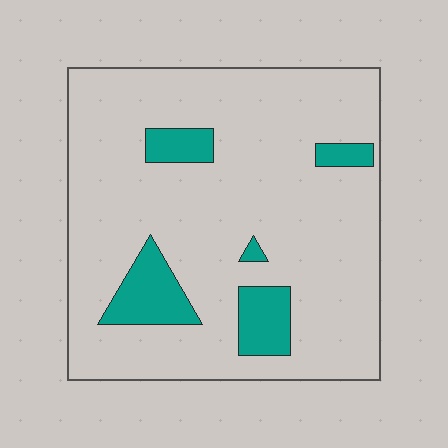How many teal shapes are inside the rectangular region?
5.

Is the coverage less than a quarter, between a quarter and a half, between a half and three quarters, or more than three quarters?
Less than a quarter.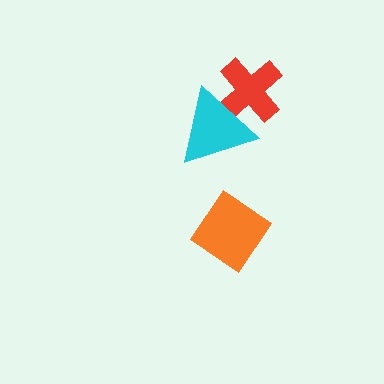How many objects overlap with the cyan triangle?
1 object overlaps with the cyan triangle.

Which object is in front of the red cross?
The cyan triangle is in front of the red cross.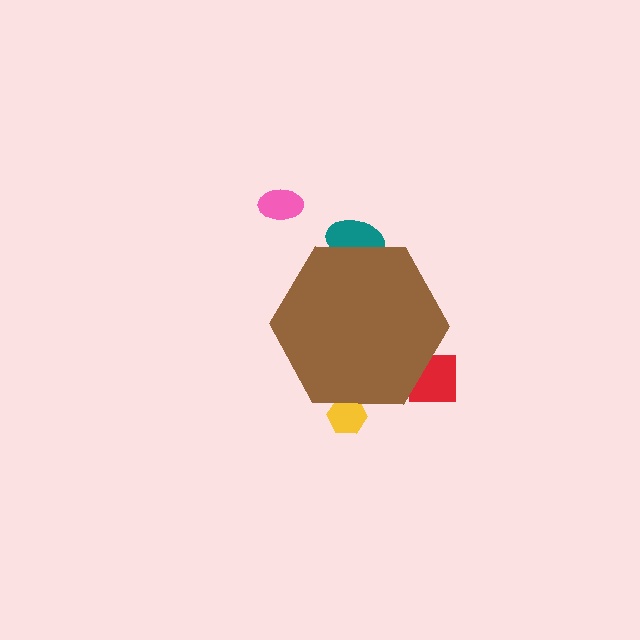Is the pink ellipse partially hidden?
No, the pink ellipse is fully visible.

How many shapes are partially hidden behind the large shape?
3 shapes are partially hidden.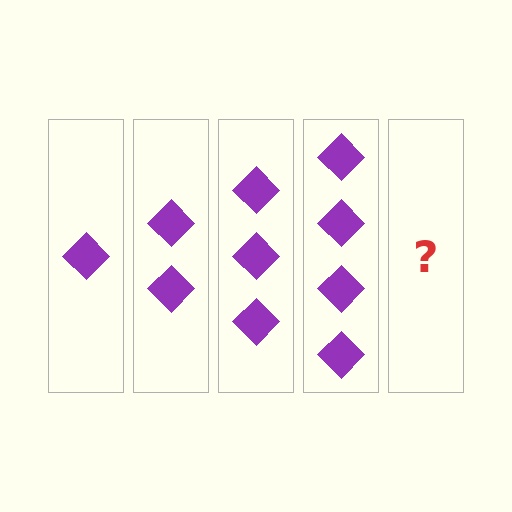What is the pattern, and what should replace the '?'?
The pattern is that each step adds one more diamond. The '?' should be 5 diamonds.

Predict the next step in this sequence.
The next step is 5 diamonds.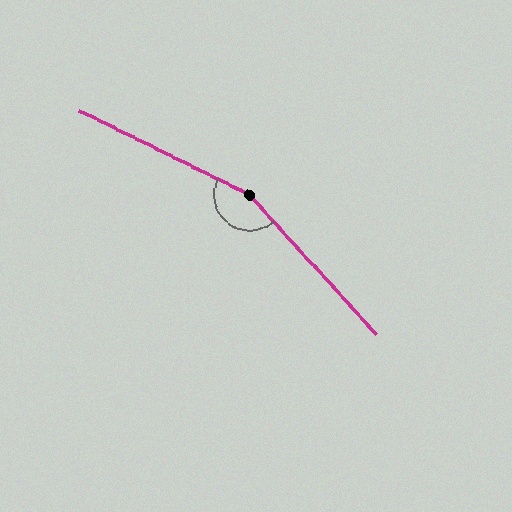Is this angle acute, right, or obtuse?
It is obtuse.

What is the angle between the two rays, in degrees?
Approximately 159 degrees.